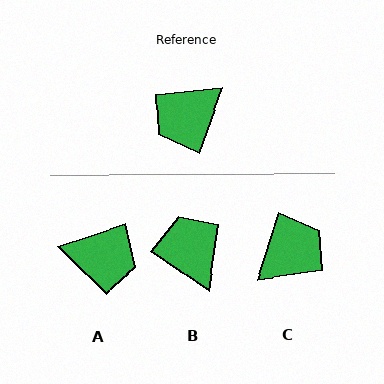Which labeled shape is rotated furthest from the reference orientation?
C, about 178 degrees away.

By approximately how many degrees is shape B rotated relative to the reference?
Approximately 104 degrees clockwise.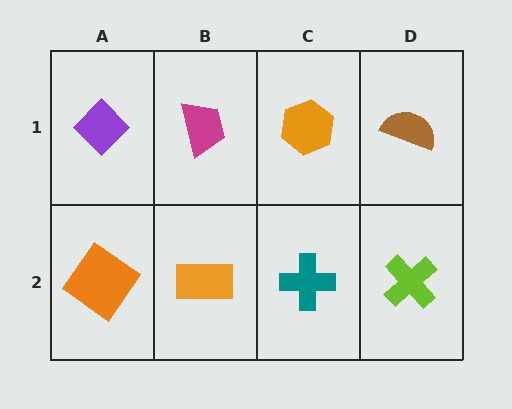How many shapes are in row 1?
4 shapes.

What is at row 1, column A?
A purple diamond.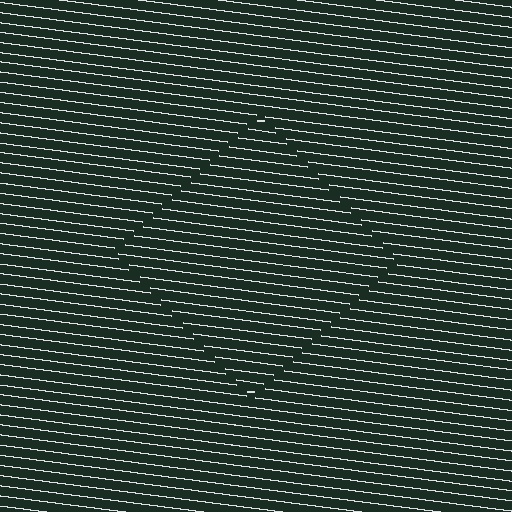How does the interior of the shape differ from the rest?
The interior of the shape contains the same grating, shifted by half a period — the contour is defined by the phase discontinuity where line-ends from the inner and outer gratings abut.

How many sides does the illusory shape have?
4 sides — the line-ends trace a square.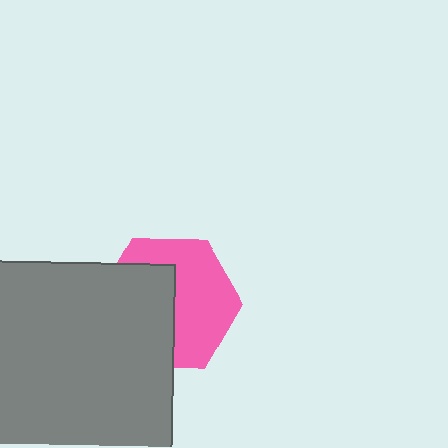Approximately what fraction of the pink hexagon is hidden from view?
Roughly 47% of the pink hexagon is hidden behind the gray square.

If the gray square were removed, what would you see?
You would see the complete pink hexagon.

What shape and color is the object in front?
The object in front is a gray square.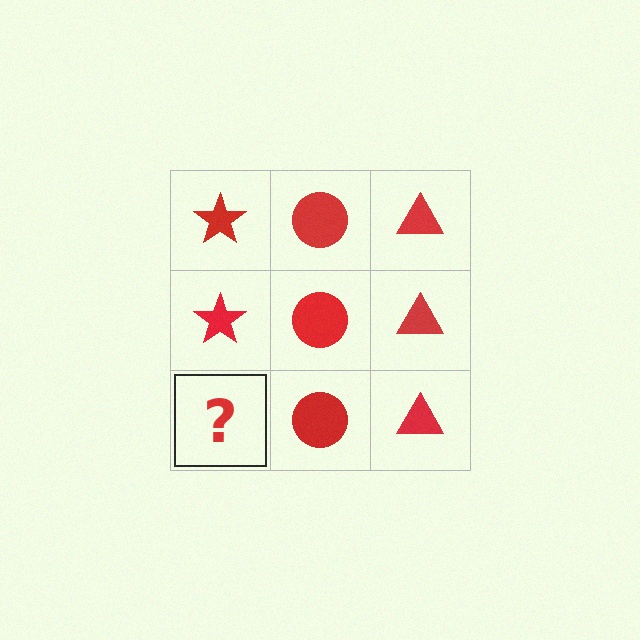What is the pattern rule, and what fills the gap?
The rule is that each column has a consistent shape. The gap should be filled with a red star.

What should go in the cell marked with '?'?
The missing cell should contain a red star.